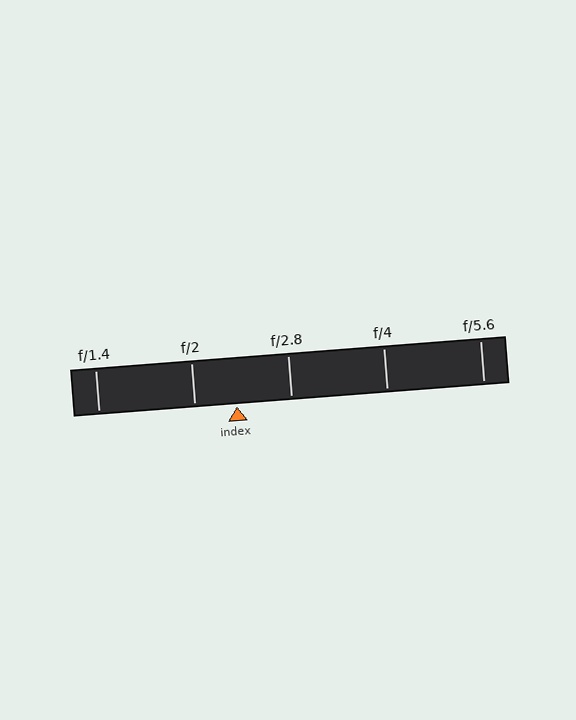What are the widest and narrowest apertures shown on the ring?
The widest aperture shown is f/1.4 and the narrowest is f/5.6.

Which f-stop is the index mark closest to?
The index mark is closest to f/2.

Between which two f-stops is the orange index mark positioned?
The index mark is between f/2 and f/2.8.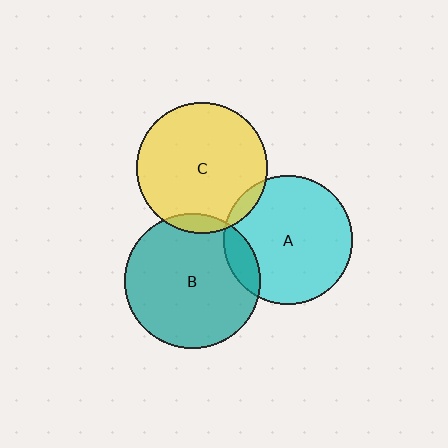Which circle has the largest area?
Circle B (teal).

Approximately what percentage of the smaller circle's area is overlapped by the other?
Approximately 5%.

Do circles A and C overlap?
Yes.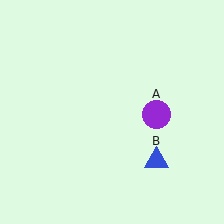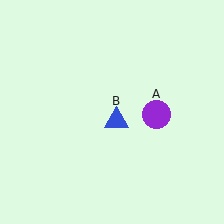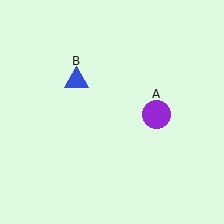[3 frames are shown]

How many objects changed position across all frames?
1 object changed position: blue triangle (object B).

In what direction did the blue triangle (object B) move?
The blue triangle (object B) moved up and to the left.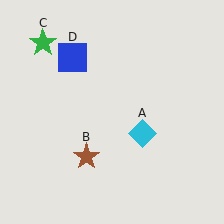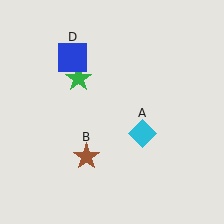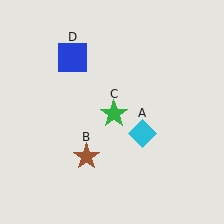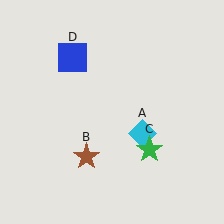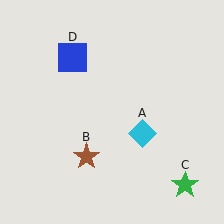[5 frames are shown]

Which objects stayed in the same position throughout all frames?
Cyan diamond (object A) and brown star (object B) and blue square (object D) remained stationary.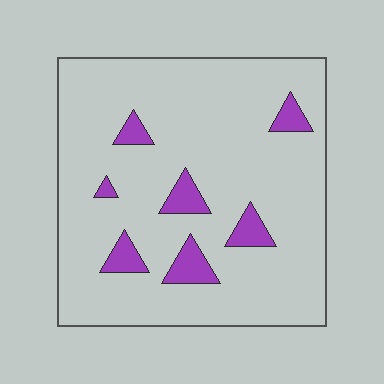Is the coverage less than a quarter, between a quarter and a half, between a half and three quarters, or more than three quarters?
Less than a quarter.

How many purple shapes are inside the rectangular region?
7.